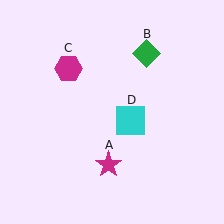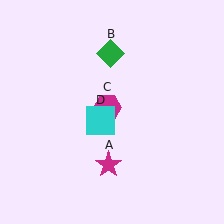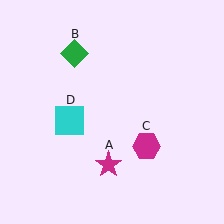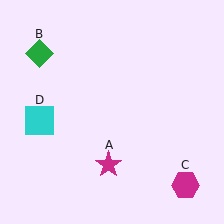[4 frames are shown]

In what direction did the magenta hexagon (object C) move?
The magenta hexagon (object C) moved down and to the right.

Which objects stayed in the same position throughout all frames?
Magenta star (object A) remained stationary.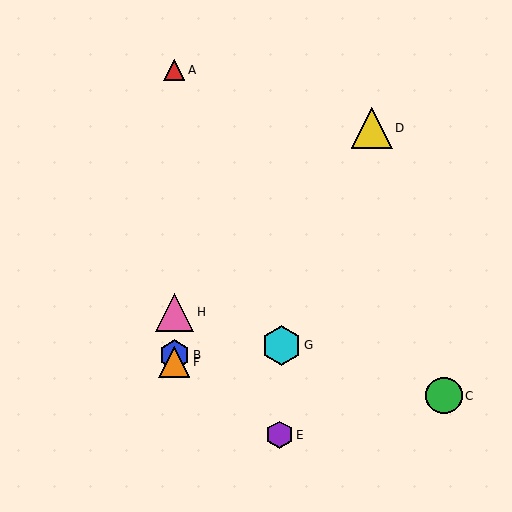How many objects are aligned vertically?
4 objects (A, B, F, H) are aligned vertically.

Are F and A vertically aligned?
Yes, both are at x≈174.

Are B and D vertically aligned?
No, B is at x≈174 and D is at x≈372.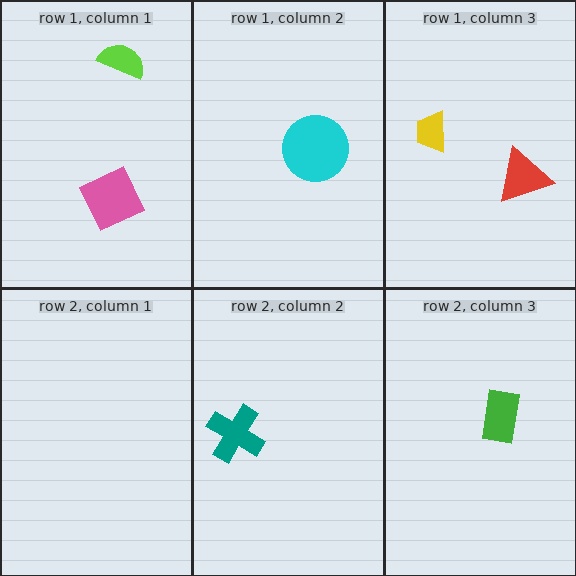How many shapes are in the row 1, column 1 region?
2.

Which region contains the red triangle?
The row 1, column 3 region.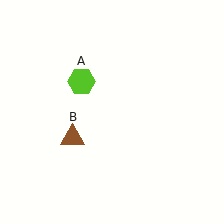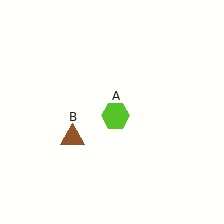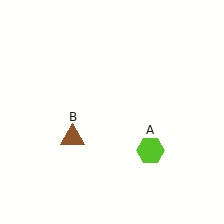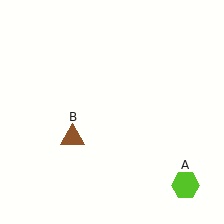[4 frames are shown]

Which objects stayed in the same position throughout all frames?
Brown triangle (object B) remained stationary.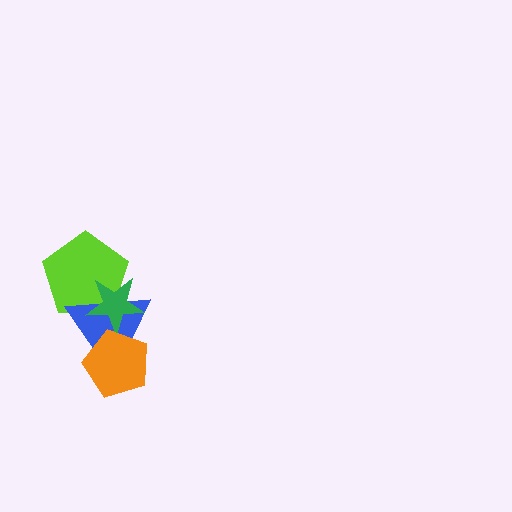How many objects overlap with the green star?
3 objects overlap with the green star.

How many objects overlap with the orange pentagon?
2 objects overlap with the orange pentagon.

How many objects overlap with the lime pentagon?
2 objects overlap with the lime pentagon.